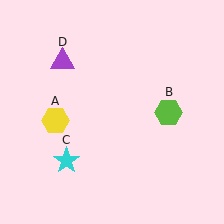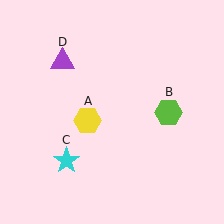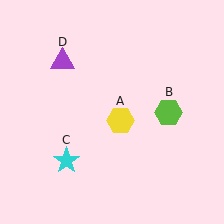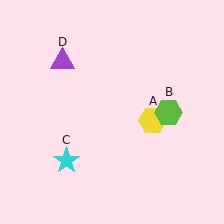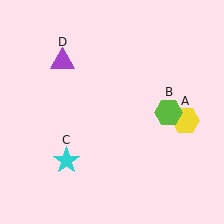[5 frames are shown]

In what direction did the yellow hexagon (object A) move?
The yellow hexagon (object A) moved right.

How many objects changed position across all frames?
1 object changed position: yellow hexagon (object A).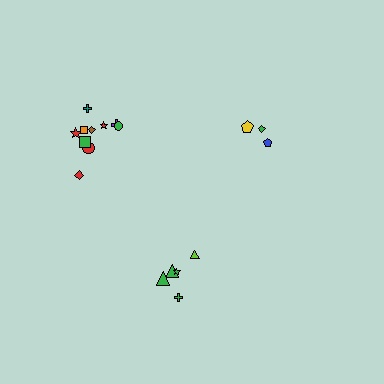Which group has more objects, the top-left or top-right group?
The top-left group.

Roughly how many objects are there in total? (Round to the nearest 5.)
Roughly 20 objects in total.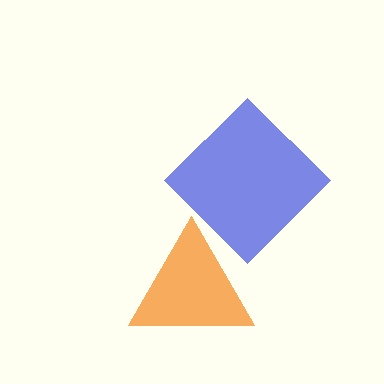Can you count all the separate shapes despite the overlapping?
Yes, there are 2 separate shapes.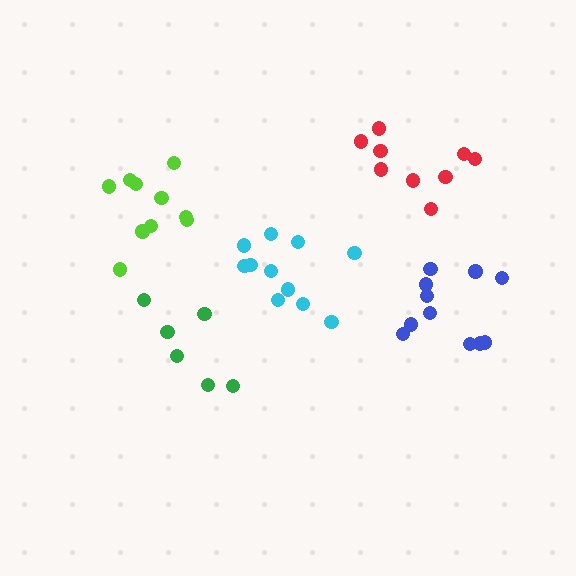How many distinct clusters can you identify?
There are 5 distinct clusters.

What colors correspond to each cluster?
The clusters are colored: red, lime, cyan, green, blue.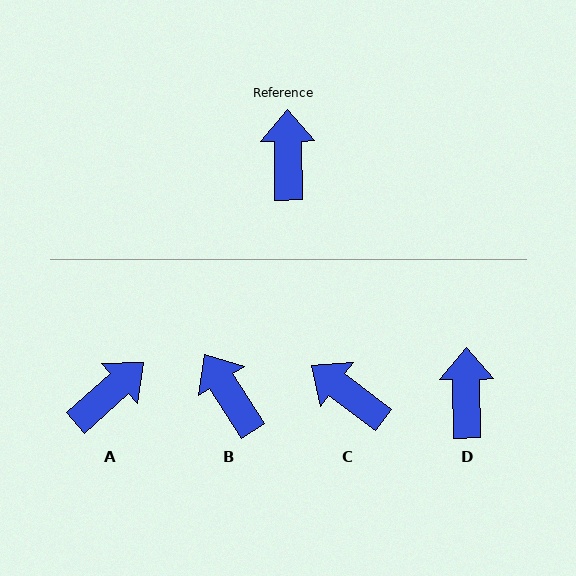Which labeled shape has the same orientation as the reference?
D.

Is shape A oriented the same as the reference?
No, it is off by about 49 degrees.